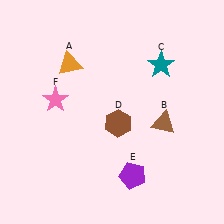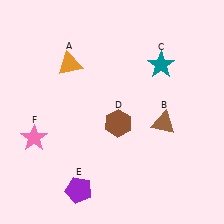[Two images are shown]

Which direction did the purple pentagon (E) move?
The purple pentagon (E) moved left.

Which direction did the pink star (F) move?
The pink star (F) moved down.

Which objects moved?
The objects that moved are: the purple pentagon (E), the pink star (F).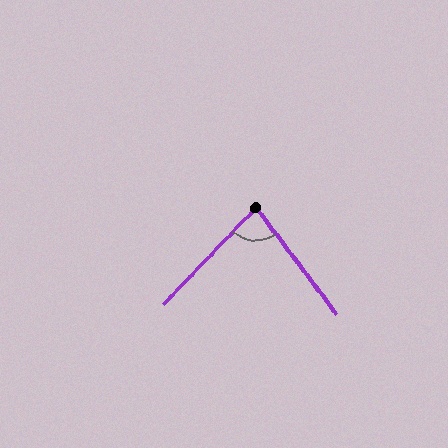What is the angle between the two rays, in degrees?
Approximately 81 degrees.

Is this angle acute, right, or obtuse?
It is acute.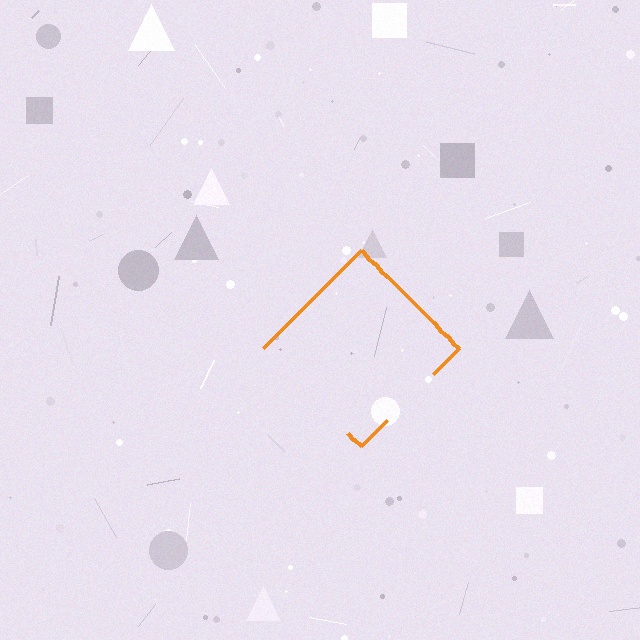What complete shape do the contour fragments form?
The contour fragments form a diamond.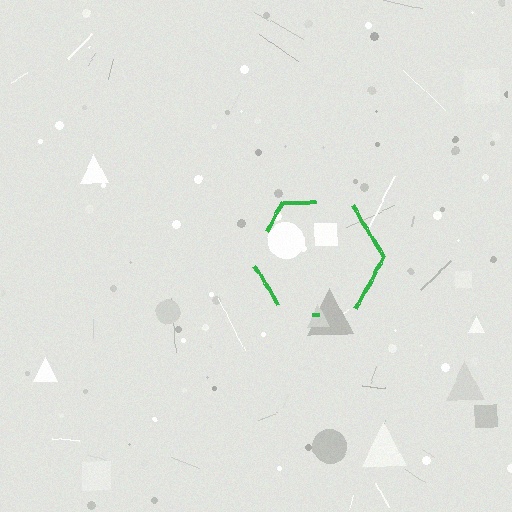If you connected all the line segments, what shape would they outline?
They would outline a hexagon.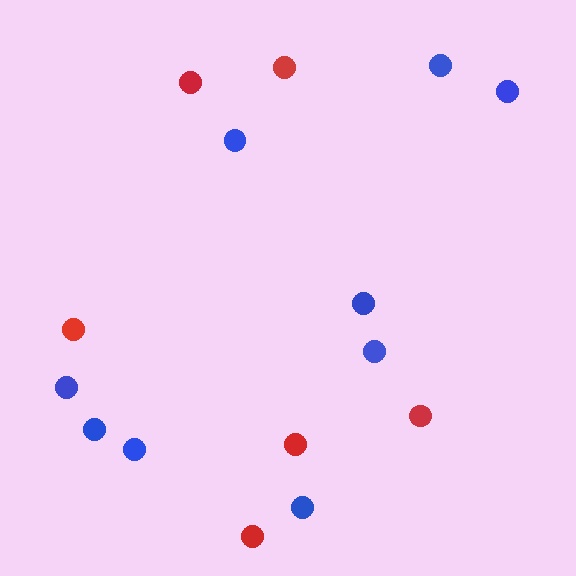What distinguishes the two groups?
There are 2 groups: one group of red circles (6) and one group of blue circles (9).